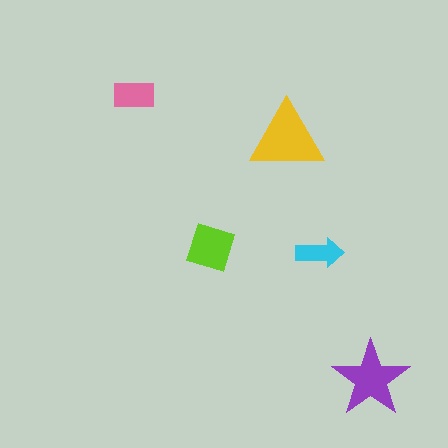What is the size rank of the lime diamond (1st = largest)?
3rd.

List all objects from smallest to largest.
The cyan arrow, the pink rectangle, the lime diamond, the purple star, the yellow triangle.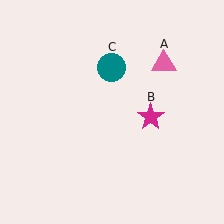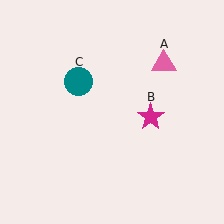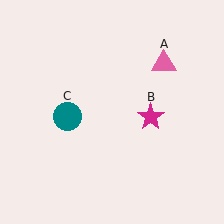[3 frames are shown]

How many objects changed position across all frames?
1 object changed position: teal circle (object C).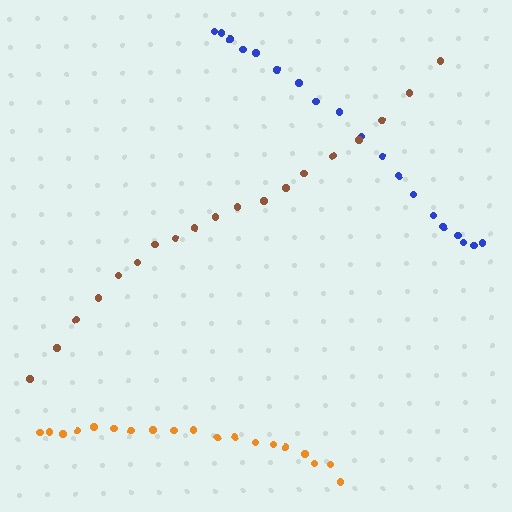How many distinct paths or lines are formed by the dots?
There are 3 distinct paths.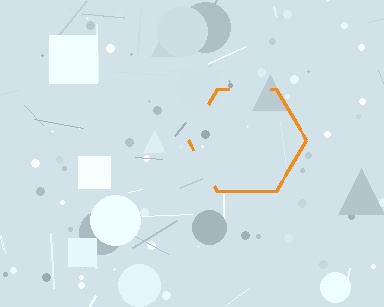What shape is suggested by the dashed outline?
The dashed outline suggests a hexagon.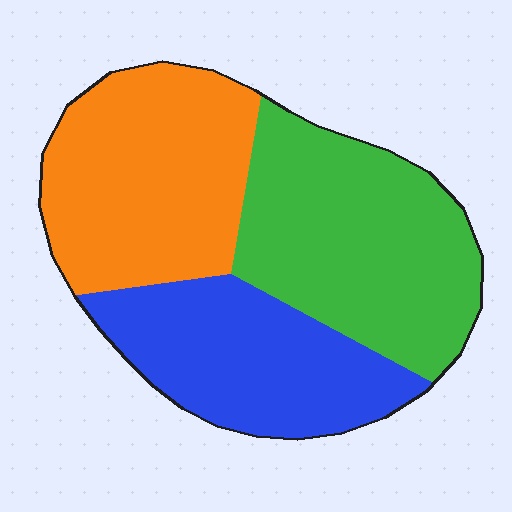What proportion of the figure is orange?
Orange covers around 35% of the figure.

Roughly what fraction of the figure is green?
Green takes up about three eighths (3/8) of the figure.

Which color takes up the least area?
Blue, at roughly 30%.